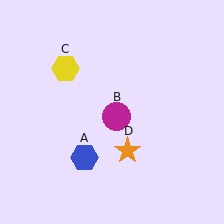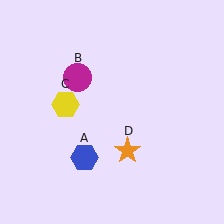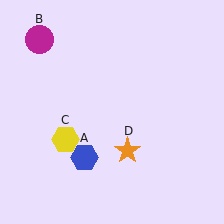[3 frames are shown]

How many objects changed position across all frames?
2 objects changed position: magenta circle (object B), yellow hexagon (object C).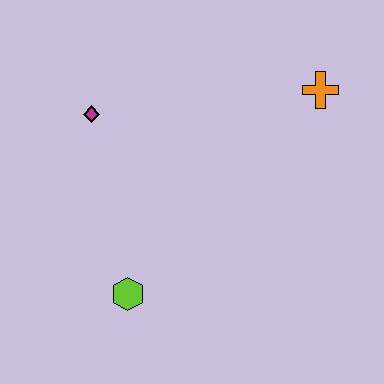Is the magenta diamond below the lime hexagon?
No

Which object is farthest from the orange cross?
The lime hexagon is farthest from the orange cross.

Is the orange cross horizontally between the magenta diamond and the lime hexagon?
No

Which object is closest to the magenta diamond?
The lime hexagon is closest to the magenta diamond.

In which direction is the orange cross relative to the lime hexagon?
The orange cross is above the lime hexagon.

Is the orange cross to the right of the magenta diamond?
Yes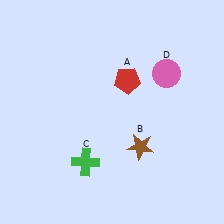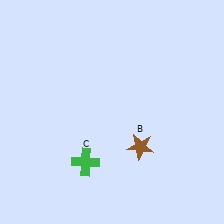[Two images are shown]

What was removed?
The red pentagon (A), the pink circle (D) were removed in Image 2.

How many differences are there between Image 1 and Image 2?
There are 2 differences between the two images.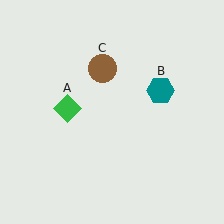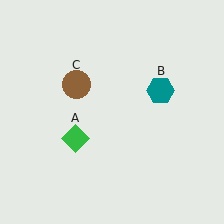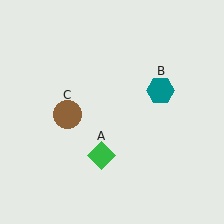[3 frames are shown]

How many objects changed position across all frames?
2 objects changed position: green diamond (object A), brown circle (object C).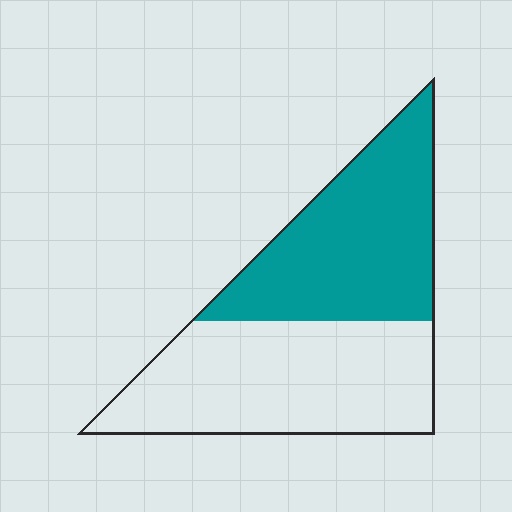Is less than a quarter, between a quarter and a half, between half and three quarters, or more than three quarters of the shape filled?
Between a quarter and a half.